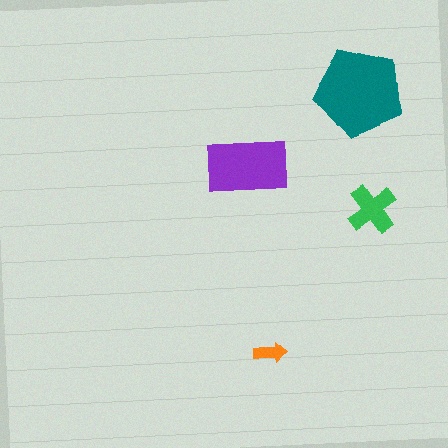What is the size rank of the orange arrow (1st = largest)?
4th.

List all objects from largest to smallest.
The teal pentagon, the purple rectangle, the green cross, the orange arrow.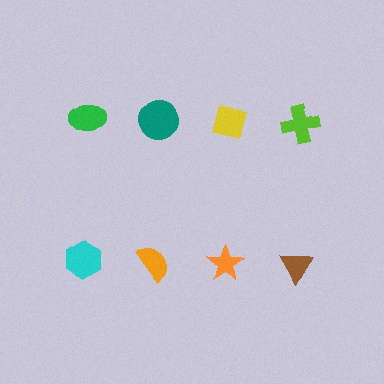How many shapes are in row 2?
4 shapes.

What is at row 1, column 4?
A lime cross.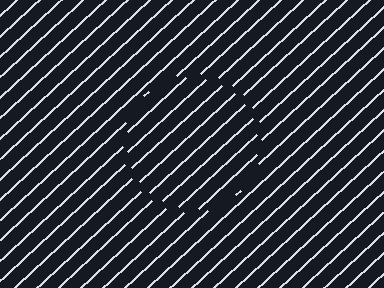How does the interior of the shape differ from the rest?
The interior of the shape contains the same grating, shifted by half a period — the contour is defined by the phase discontinuity where line-ends from the inner and outer gratings abut.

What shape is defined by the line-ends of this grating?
An illusory circle. The interior of the shape contains the same grating, shifted by half a period — the contour is defined by the phase discontinuity where line-ends from the inner and outer gratings abut.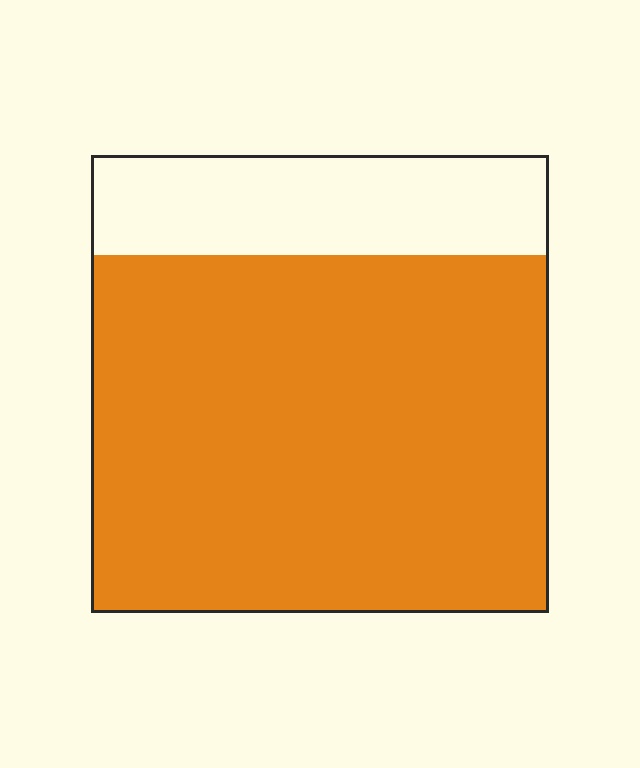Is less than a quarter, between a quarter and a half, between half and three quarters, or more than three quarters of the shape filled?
More than three quarters.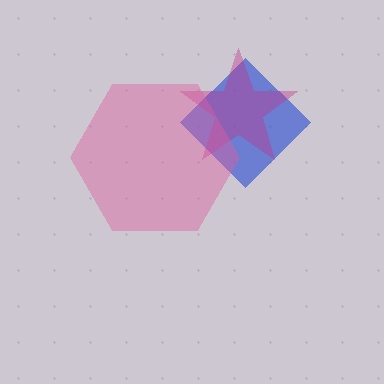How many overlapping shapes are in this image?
There are 3 overlapping shapes in the image.